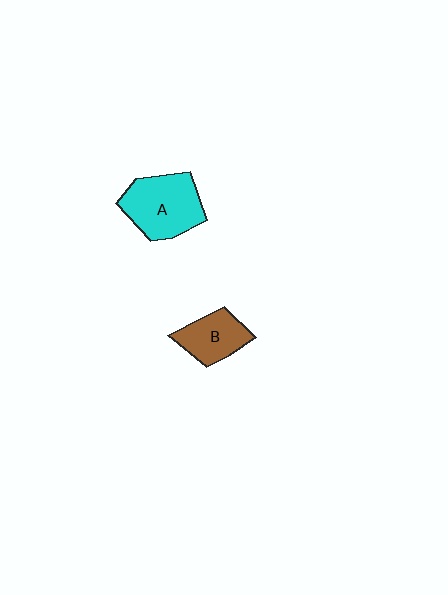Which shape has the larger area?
Shape A (cyan).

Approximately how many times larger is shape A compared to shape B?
Approximately 1.5 times.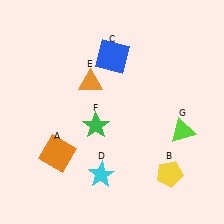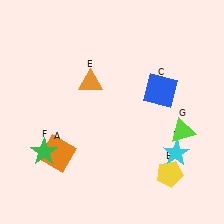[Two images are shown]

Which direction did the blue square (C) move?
The blue square (C) moved right.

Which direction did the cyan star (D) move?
The cyan star (D) moved right.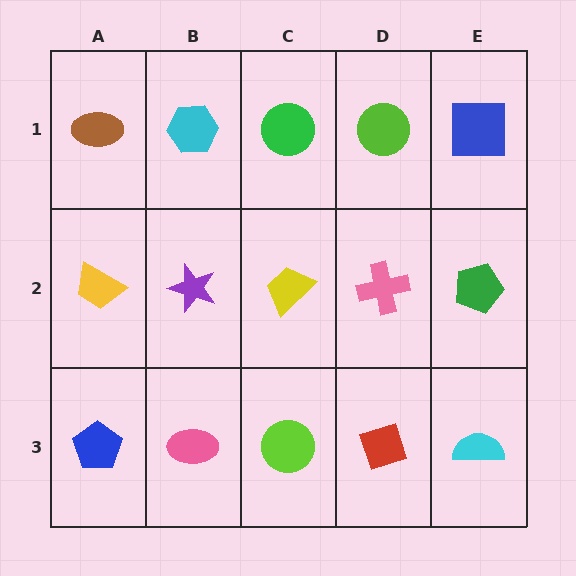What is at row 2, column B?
A purple star.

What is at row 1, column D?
A lime circle.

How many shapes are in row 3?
5 shapes.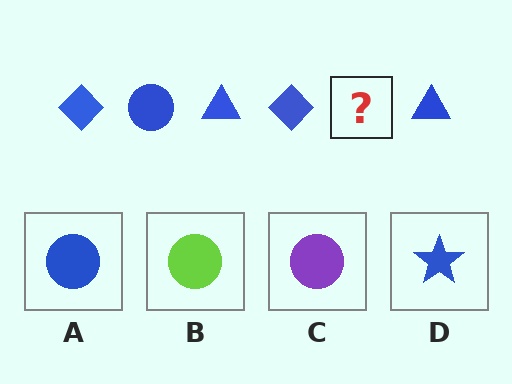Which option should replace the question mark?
Option A.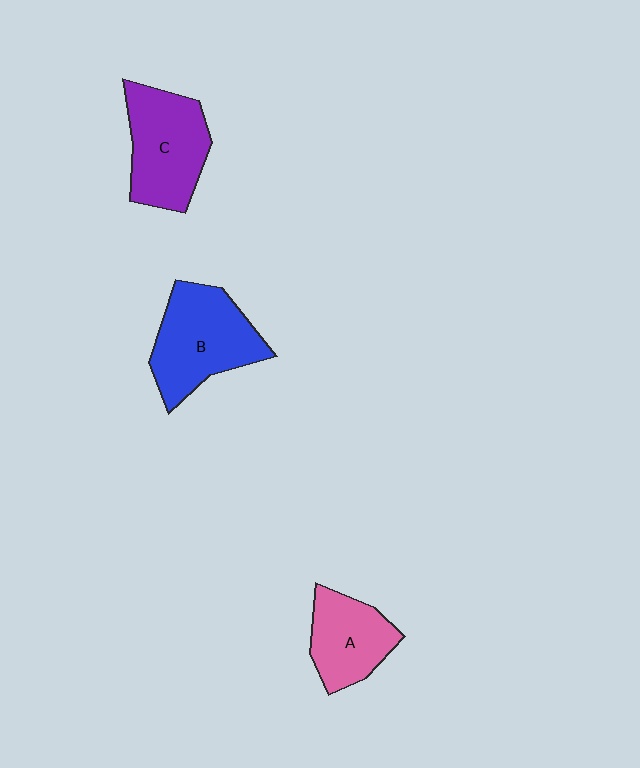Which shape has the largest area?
Shape B (blue).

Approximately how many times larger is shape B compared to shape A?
Approximately 1.4 times.